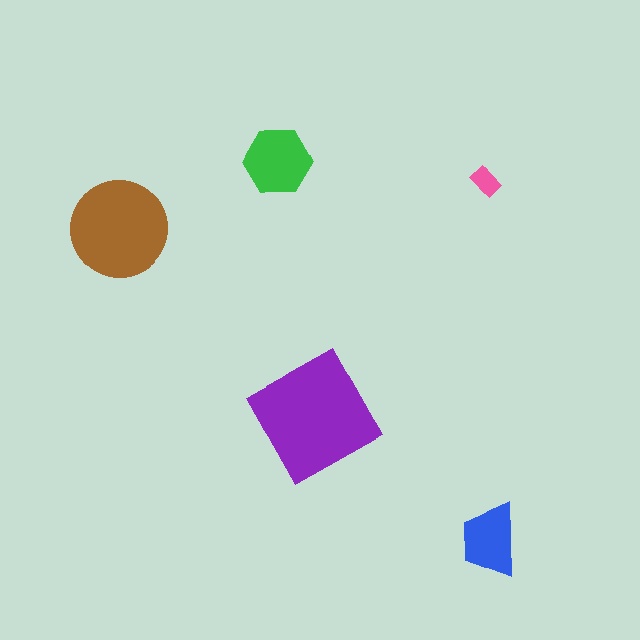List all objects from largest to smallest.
The purple square, the brown circle, the green hexagon, the blue trapezoid, the pink rectangle.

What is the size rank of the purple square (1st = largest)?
1st.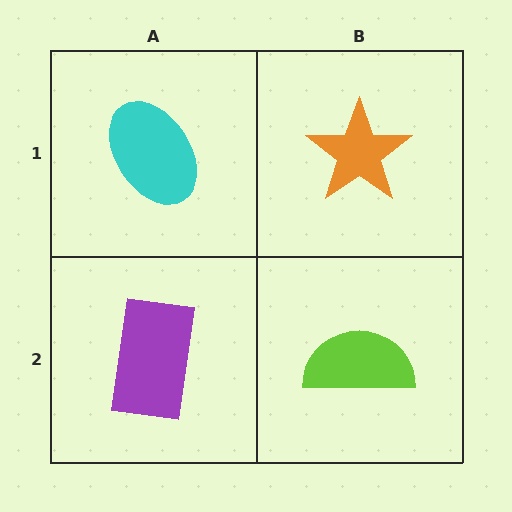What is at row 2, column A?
A purple rectangle.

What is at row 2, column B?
A lime semicircle.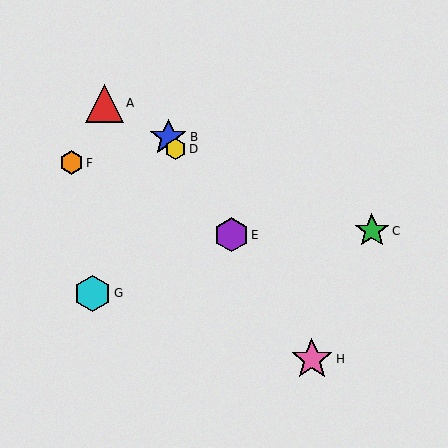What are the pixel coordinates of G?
Object G is at (93, 293).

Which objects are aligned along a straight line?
Objects B, D, E, H are aligned along a straight line.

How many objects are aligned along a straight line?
4 objects (B, D, E, H) are aligned along a straight line.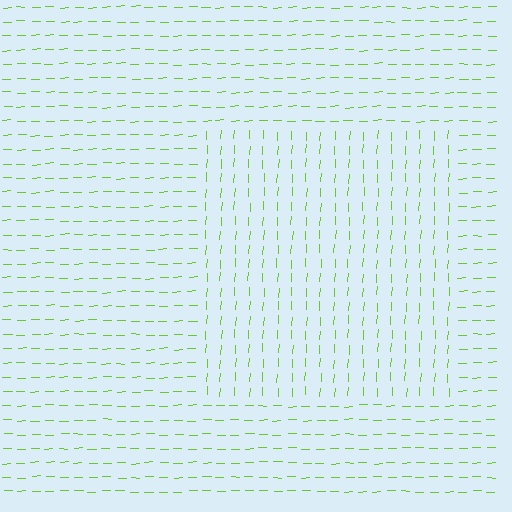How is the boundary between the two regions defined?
The boundary is defined purely by a change in line orientation (approximately 85 degrees difference). All lines are the same color and thickness.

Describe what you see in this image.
The image is filled with small lime line segments. A rectangle region in the image has lines oriented differently from the surrounding lines, creating a visible texture boundary.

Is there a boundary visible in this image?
Yes, there is a texture boundary formed by a change in line orientation.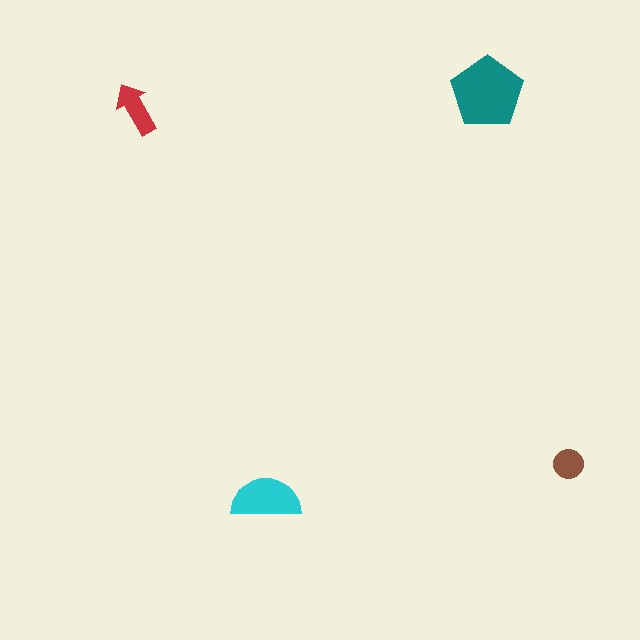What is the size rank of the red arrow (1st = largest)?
3rd.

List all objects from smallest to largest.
The brown circle, the red arrow, the cyan semicircle, the teal pentagon.